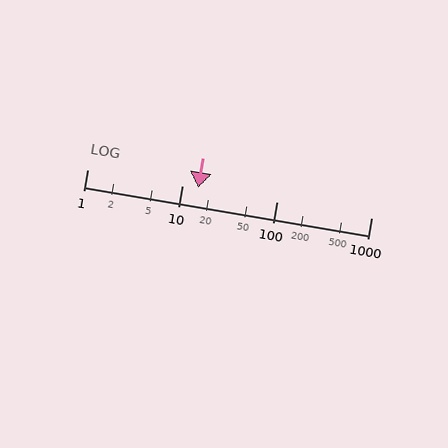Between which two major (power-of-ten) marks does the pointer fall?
The pointer is between 10 and 100.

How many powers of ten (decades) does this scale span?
The scale spans 3 decades, from 1 to 1000.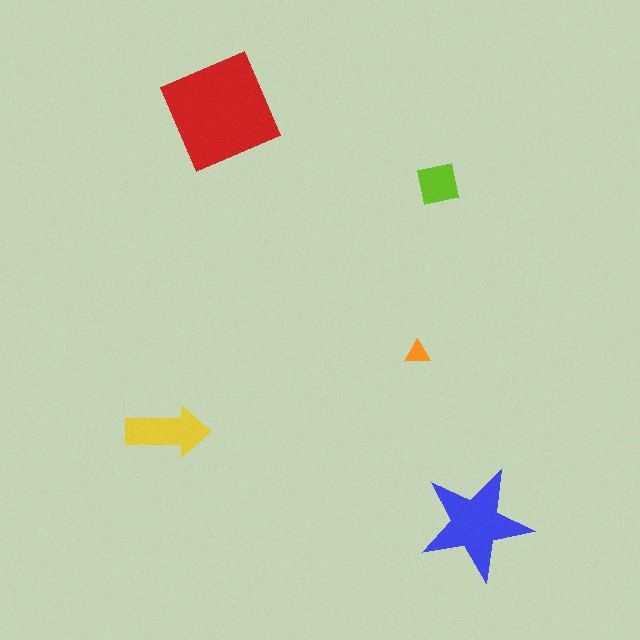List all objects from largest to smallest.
The red square, the blue star, the yellow arrow, the lime square, the orange triangle.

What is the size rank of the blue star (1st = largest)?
2nd.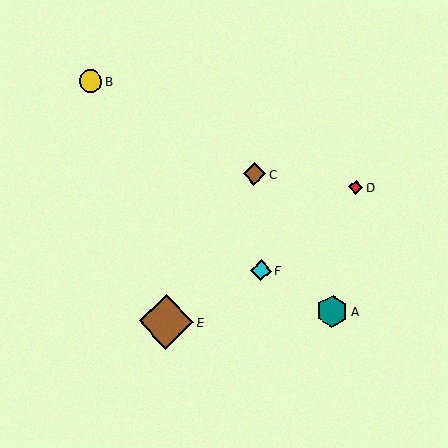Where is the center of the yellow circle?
The center of the yellow circle is at (90, 81).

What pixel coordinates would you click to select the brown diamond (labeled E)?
Click at (166, 322) to select the brown diamond E.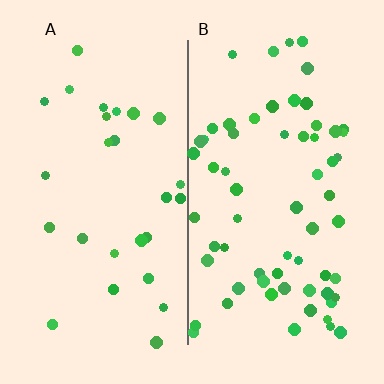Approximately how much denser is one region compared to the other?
Approximately 2.3× — region B over region A.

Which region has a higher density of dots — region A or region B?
B (the right).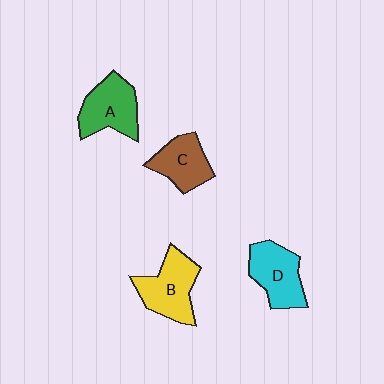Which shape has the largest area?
Shape B (yellow).